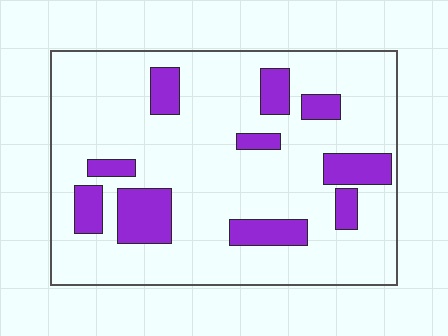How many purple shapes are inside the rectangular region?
10.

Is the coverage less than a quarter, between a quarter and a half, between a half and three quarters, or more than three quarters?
Less than a quarter.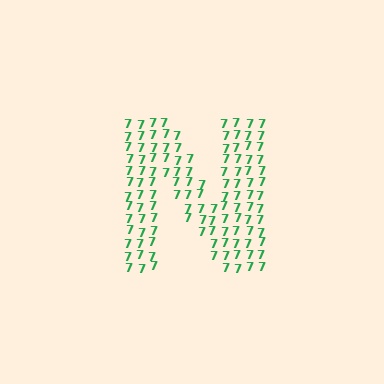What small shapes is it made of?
It is made of small digit 7's.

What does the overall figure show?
The overall figure shows the letter N.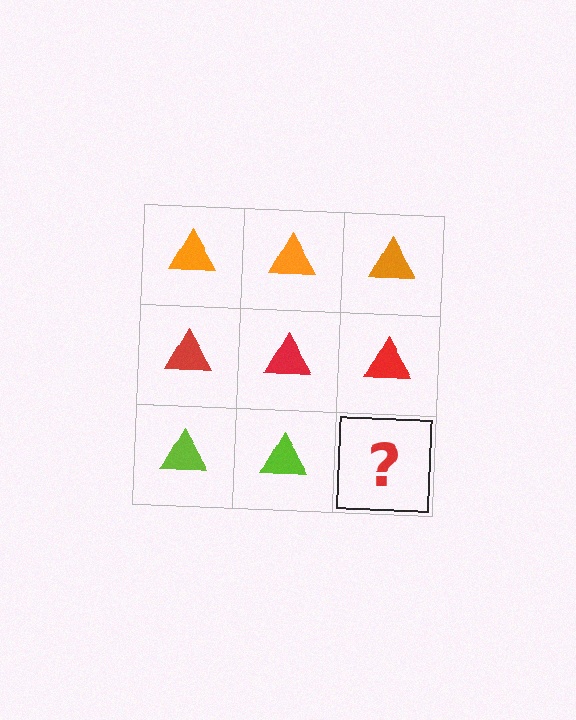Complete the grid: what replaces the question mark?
The question mark should be replaced with a lime triangle.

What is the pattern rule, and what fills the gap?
The rule is that each row has a consistent color. The gap should be filled with a lime triangle.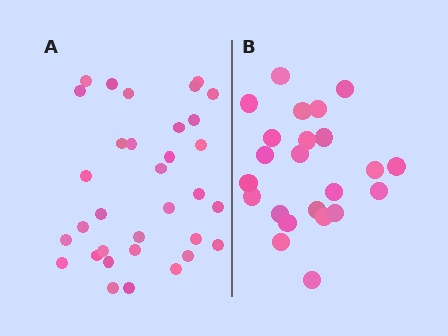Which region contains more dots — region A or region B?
Region A (the left region) has more dots.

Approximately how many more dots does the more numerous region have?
Region A has roughly 10 or so more dots than region B.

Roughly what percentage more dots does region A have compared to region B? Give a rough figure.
About 45% more.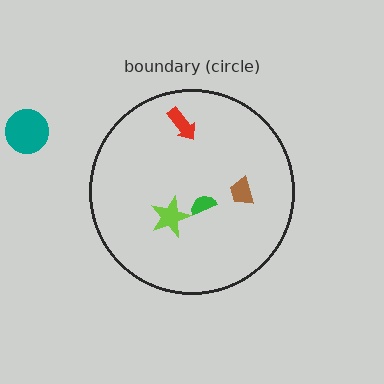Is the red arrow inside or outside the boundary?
Inside.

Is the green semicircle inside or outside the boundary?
Inside.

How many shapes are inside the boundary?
4 inside, 1 outside.